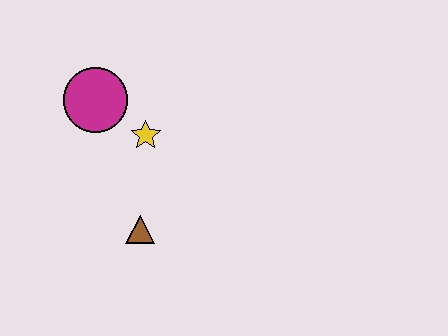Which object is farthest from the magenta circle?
The brown triangle is farthest from the magenta circle.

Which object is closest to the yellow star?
The magenta circle is closest to the yellow star.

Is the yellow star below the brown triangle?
No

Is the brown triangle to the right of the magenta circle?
Yes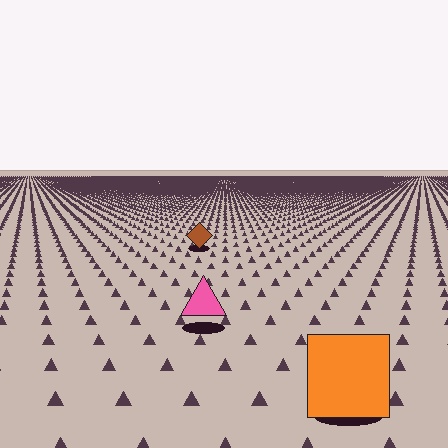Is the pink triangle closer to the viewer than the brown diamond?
Yes. The pink triangle is closer — you can tell from the texture gradient: the ground texture is coarser near it.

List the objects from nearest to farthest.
From nearest to farthest: the orange square, the pink triangle, the brown diamond.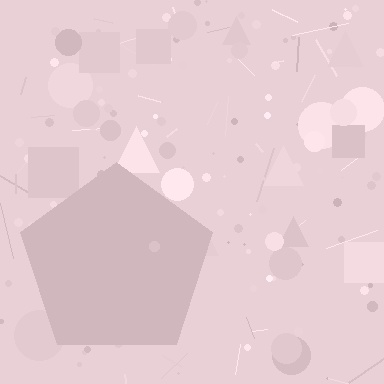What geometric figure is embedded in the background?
A pentagon is embedded in the background.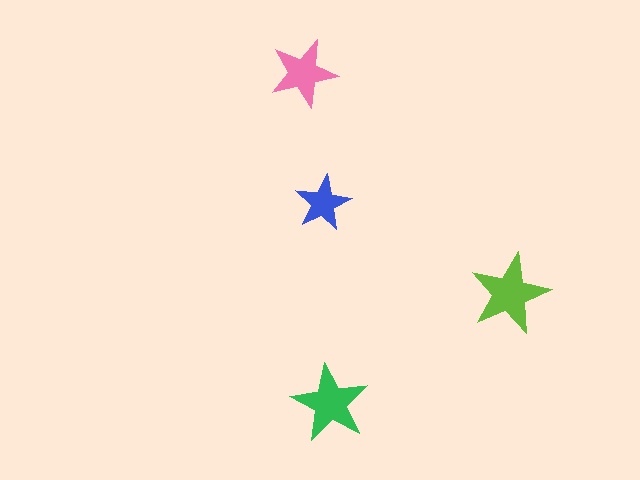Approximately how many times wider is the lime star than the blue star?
About 1.5 times wider.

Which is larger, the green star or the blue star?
The green one.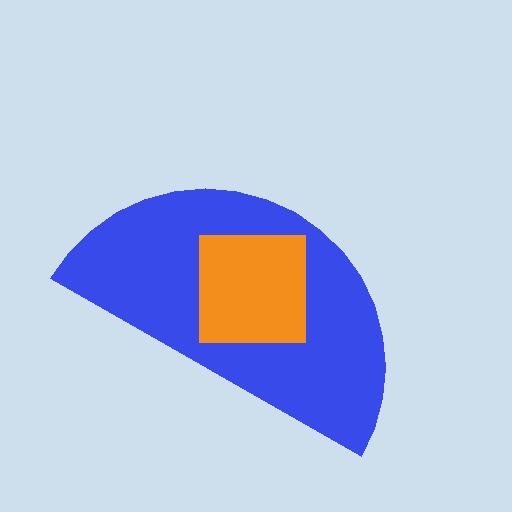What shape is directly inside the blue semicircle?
The orange square.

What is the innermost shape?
The orange square.